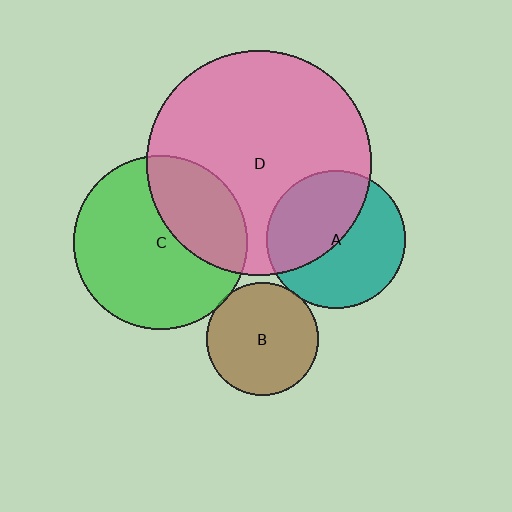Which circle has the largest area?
Circle D (pink).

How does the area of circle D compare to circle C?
Approximately 1.7 times.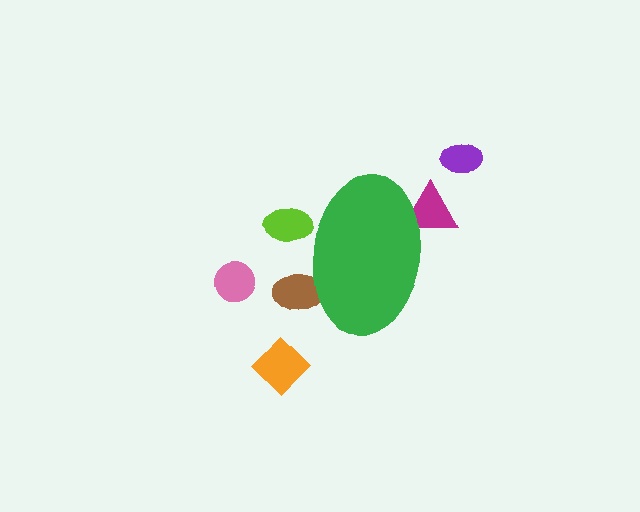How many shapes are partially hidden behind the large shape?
3 shapes are partially hidden.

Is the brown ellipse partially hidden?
Yes, the brown ellipse is partially hidden behind the green ellipse.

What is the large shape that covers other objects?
A green ellipse.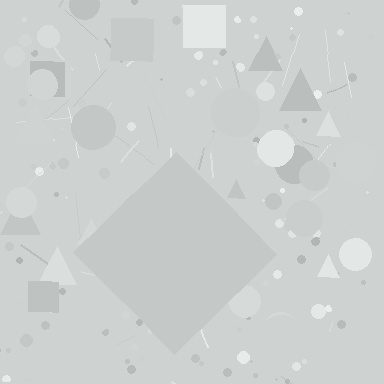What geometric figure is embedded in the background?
A diamond is embedded in the background.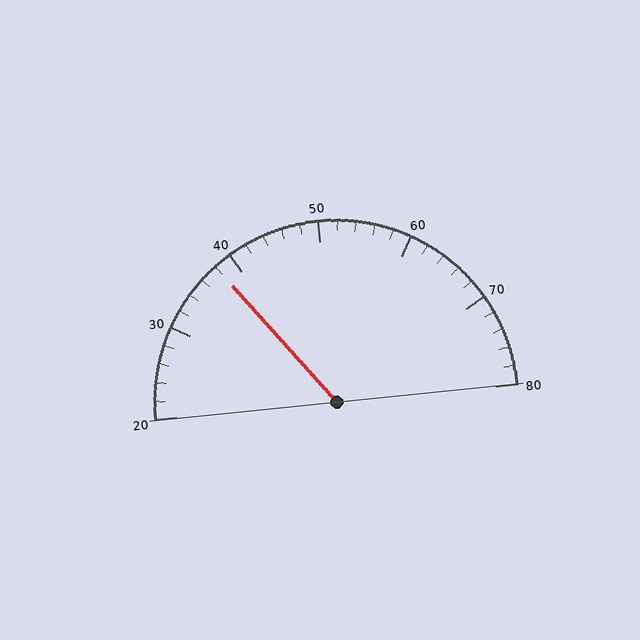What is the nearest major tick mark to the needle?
The nearest major tick mark is 40.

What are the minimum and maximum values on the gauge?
The gauge ranges from 20 to 80.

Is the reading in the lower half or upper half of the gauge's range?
The reading is in the lower half of the range (20 to 80).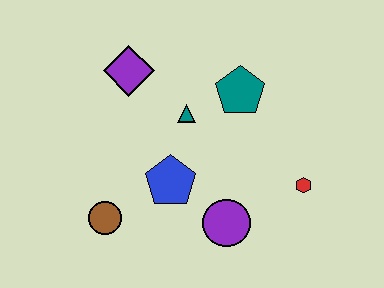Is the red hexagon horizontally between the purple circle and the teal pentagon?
No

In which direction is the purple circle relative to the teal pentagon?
The purple circle is below the teal pentagon.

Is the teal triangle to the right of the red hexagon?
No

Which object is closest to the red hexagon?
The purple circle is closest to the red hexagon.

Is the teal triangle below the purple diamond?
Yes